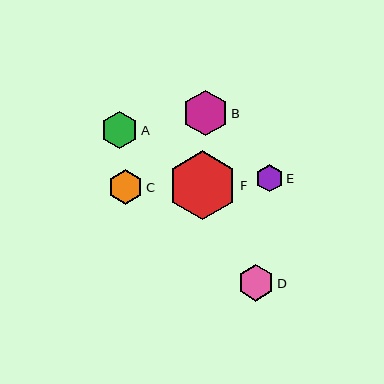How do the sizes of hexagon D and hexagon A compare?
Hexagon D and hexagon A are approximately the same size.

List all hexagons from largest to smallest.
From largest to smallest: F, B, D, A, C, E.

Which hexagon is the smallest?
Hexagon E is the smallest with a size of approximately 27 pixels.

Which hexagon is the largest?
Hexagon F is the largest with a size of approximately 69 pixels.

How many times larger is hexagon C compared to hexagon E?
Hexagon C is approximately 1.3 times the size of hexagon E.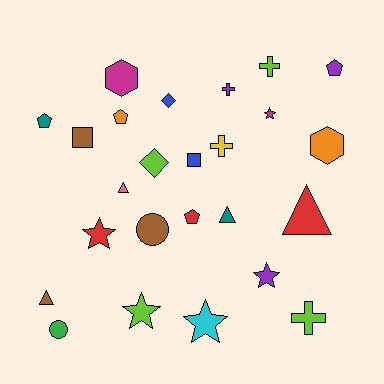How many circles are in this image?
There are 2 circles.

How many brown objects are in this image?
There are 3 brown objects.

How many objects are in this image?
There are 25 objects.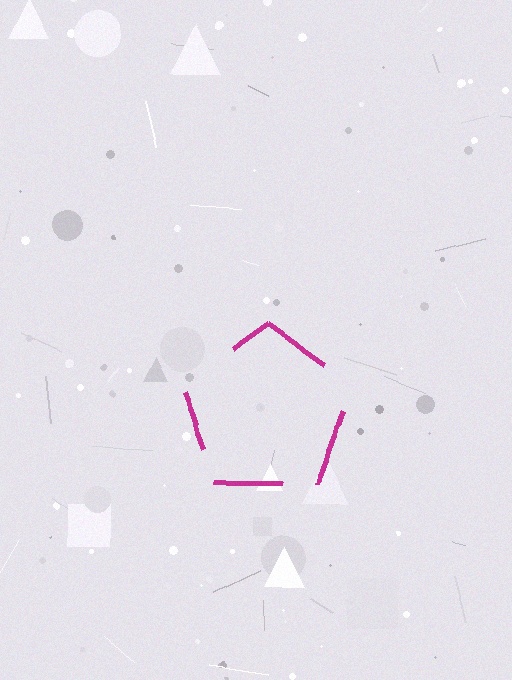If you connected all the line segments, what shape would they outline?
They would outline a pentagon.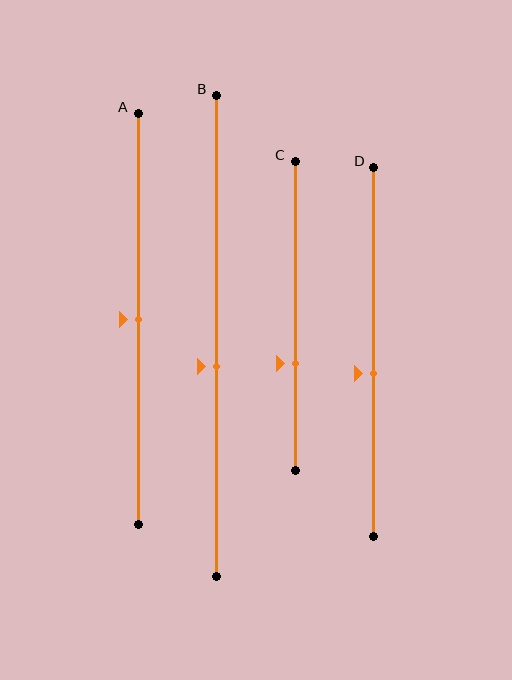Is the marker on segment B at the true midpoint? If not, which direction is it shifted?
No, the marker on segment B is shifted downward by about 6% of the segment length.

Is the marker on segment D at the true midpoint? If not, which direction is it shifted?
No, the marker on segment D is shifted downward by about 6% of the segment length.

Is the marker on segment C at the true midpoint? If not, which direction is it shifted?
No, the marker on segment C is shifted downward by about 15% of the segment length.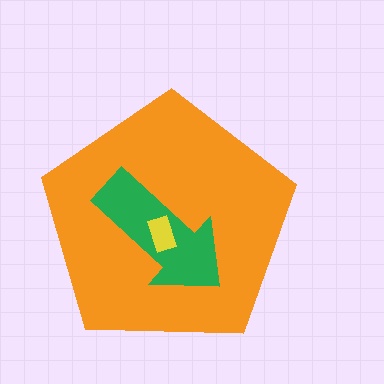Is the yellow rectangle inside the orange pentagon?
Yes.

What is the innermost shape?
The yellow rectangle.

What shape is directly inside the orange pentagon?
The green arrow.